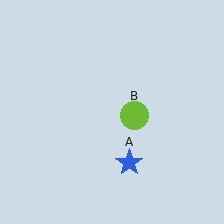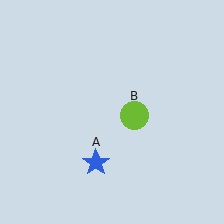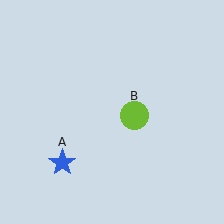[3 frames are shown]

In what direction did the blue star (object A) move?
The blue star (object A) moved left.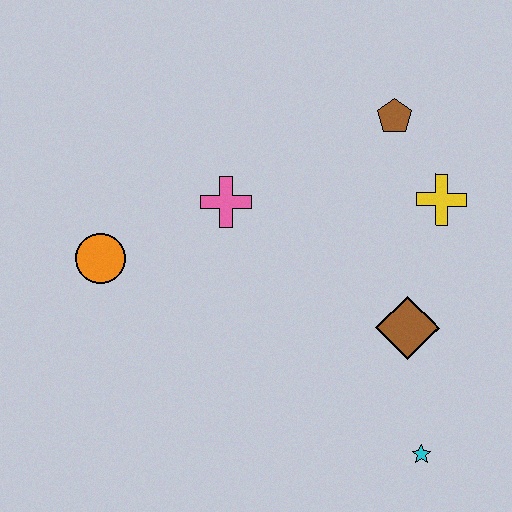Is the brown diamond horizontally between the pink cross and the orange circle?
No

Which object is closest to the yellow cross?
The brown pentagon is closest to the yellow cross.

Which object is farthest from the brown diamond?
The orange circle is farthest from the brown diamond.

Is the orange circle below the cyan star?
No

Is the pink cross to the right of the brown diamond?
No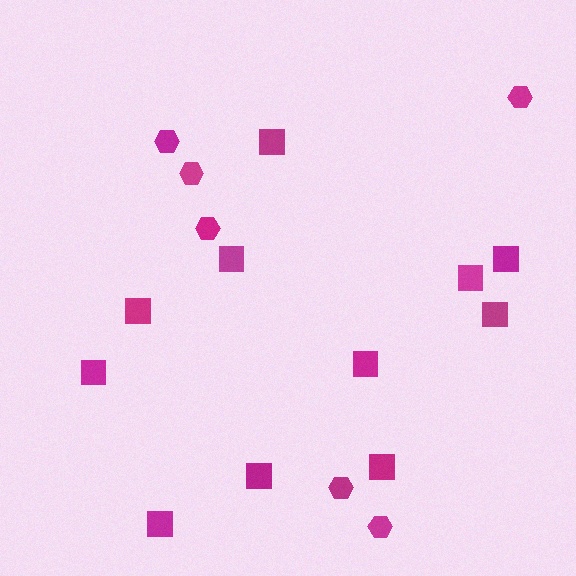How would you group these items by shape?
There are 2 groups: one group of squares (11) and one group of hexagons (6).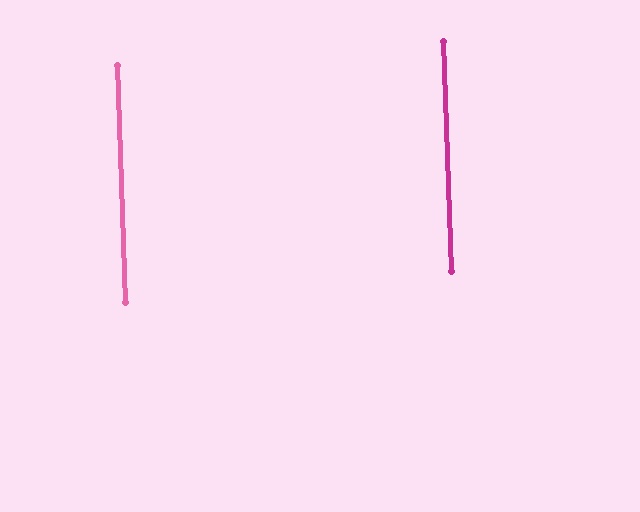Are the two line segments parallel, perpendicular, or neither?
Parallel — their directions differ by only 0.1°.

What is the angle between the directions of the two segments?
Approximately 0 degrees.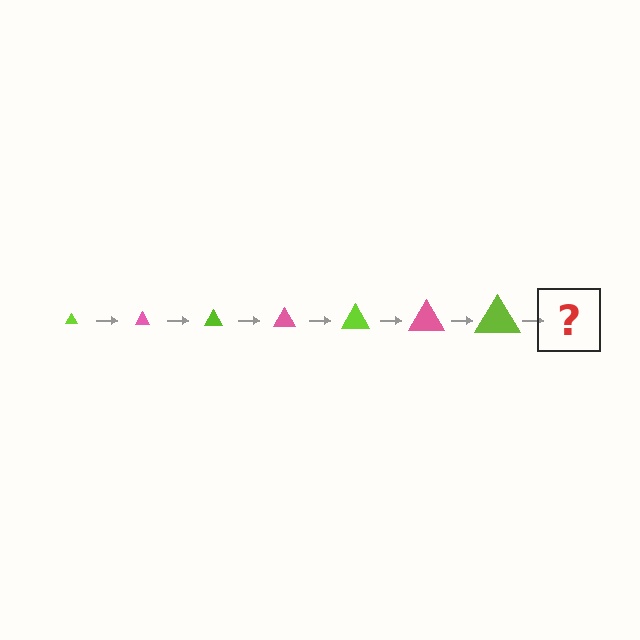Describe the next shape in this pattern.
It should be a pink triangle, larger than the previous one.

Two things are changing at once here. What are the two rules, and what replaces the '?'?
The two rules are that the triangle grows larger each step and the color cycles through lime and pink. The '?' should be a pink triangle, larger than the previous one.